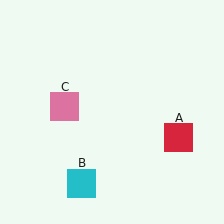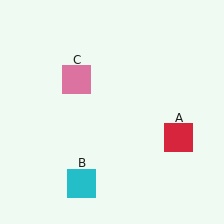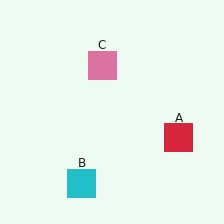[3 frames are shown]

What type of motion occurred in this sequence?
The pink square (object C) rotated clockwise around the center of the scene.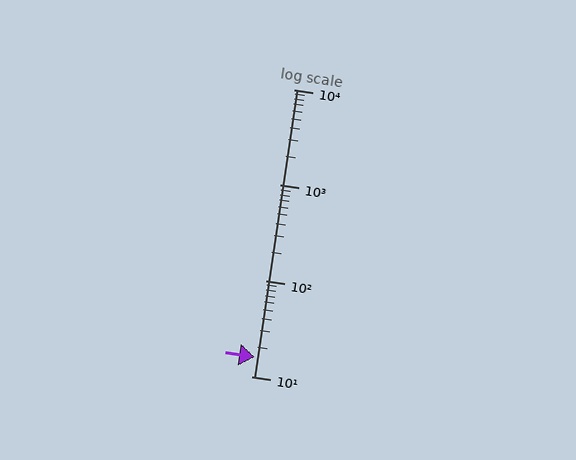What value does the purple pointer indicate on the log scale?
The pointer indicates approximately 16.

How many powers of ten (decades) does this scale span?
The scale spans 3 decades, from 10 to 10000.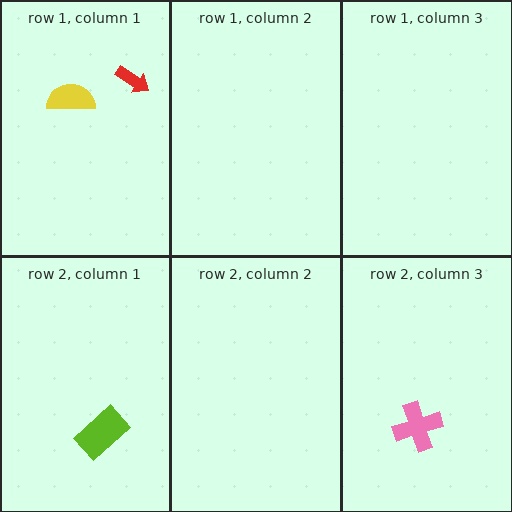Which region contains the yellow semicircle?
The row 1, column 1 region.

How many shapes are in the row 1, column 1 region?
2.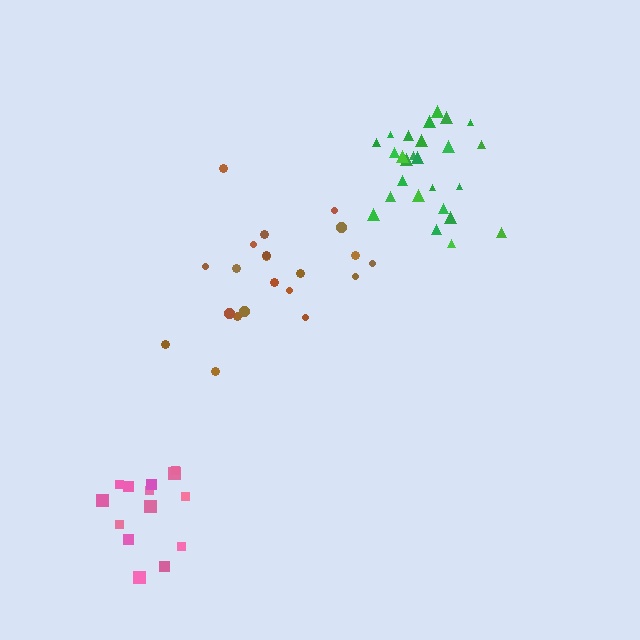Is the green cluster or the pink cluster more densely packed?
Green.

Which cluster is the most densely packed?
Green.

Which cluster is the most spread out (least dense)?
Brown.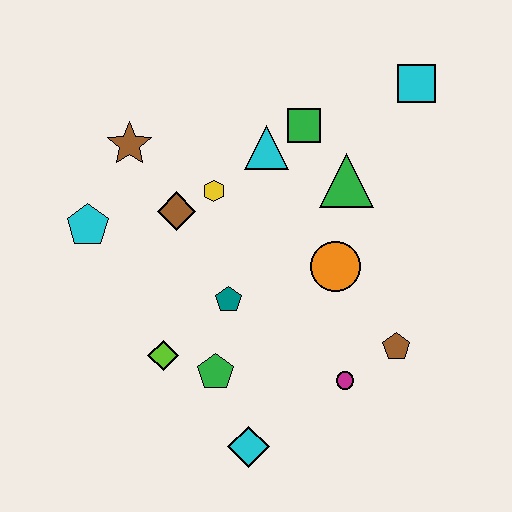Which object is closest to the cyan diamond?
The green pentagon is closest to the cyan diamond.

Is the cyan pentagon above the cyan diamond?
Yes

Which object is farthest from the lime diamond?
The cyan square is farthest from the lime diamond.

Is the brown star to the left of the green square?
Yes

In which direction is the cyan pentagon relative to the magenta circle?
The cyan pentagon is to the left of the magenta circle.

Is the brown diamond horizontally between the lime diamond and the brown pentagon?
Yes